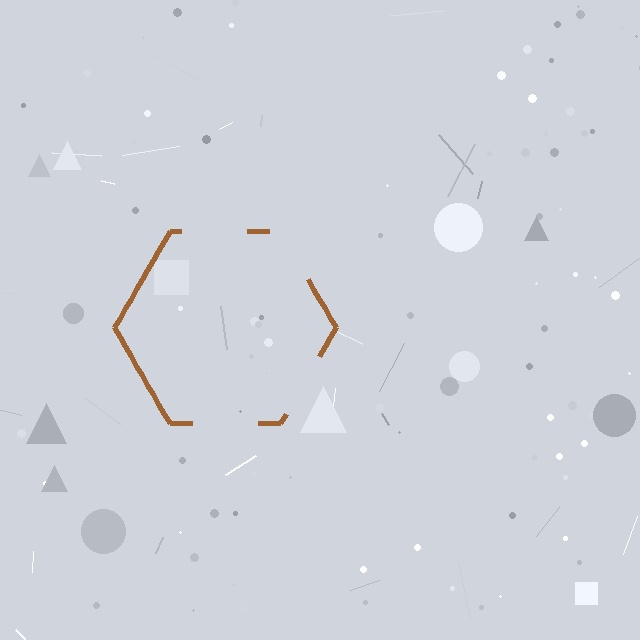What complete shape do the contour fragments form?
The contour fragments form a hexagon.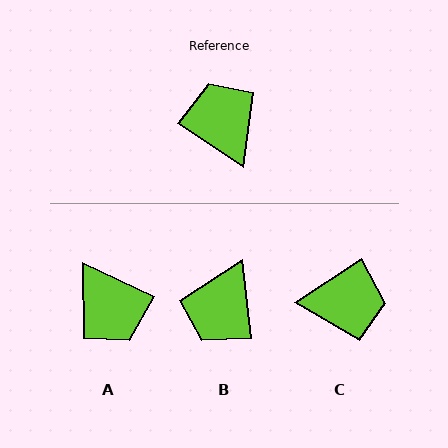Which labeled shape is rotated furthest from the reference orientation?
A, about 172 degrees away.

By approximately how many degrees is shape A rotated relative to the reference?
Approximately 172 degrees clockwise.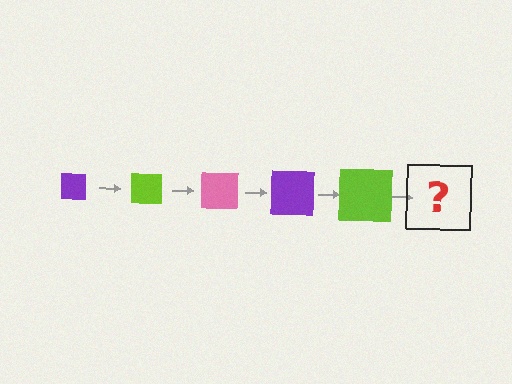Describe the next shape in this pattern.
It should be a pink square, larger than the previous one.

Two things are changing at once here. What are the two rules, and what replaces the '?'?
The two rules are that the square grows larger each step and the color cycles through purple, lime, and pink. The '?' should be a pink square, larger than the previous one.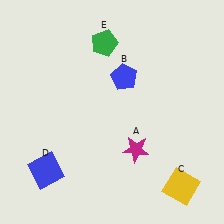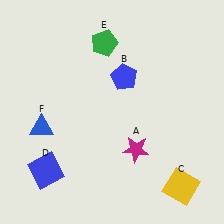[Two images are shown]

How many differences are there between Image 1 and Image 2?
There is 1 difference between the two images.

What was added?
A blue triangle (F) was added in Image 2.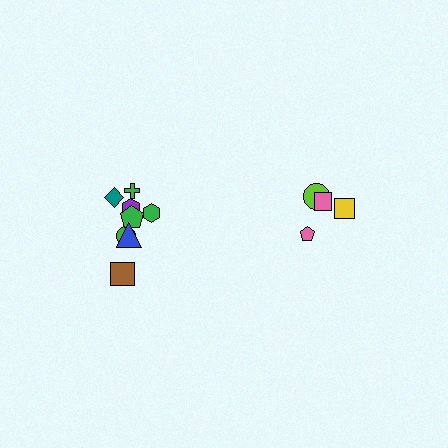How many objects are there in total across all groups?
There are 12 objects.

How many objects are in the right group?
There are 4 objects.